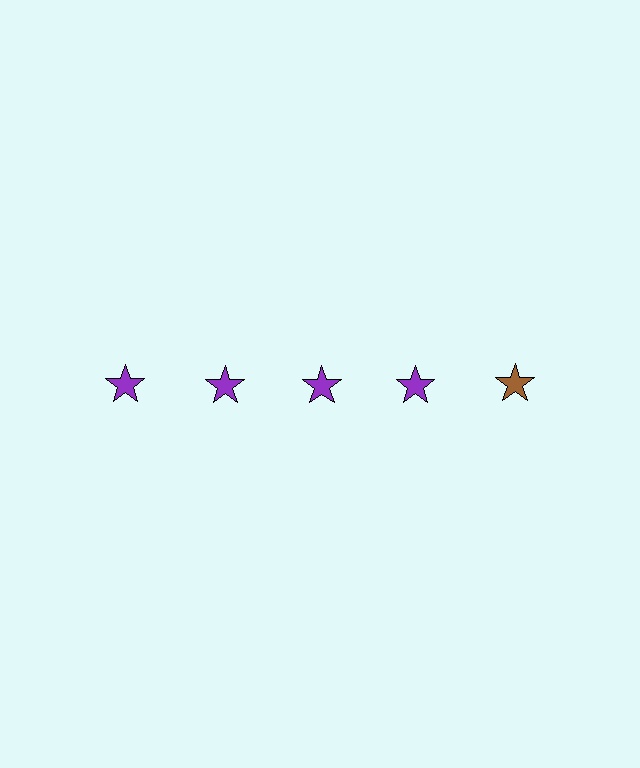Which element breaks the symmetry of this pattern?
The brown star in the top row, rightmost column breaks the symmetry. All other shapes are purple stars.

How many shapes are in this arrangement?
There are 5 shapes arranged in a grid pattern.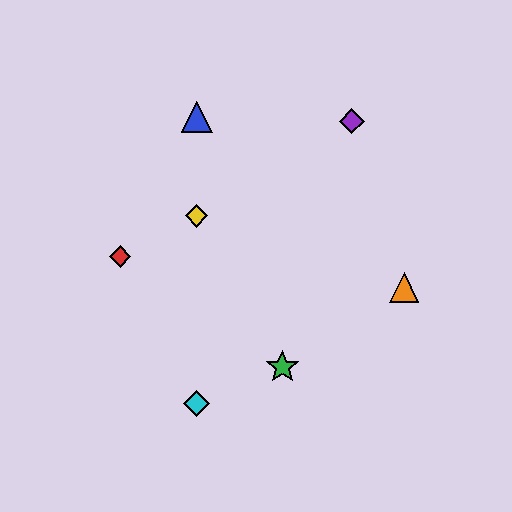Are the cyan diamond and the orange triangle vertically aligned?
No, the cyan diamond is at x≈197 and the orange triangle is at x≈404.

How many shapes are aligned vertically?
3 shapes (the blue triangle, the yellow diamond, the cyan diamond) are aligned vertically.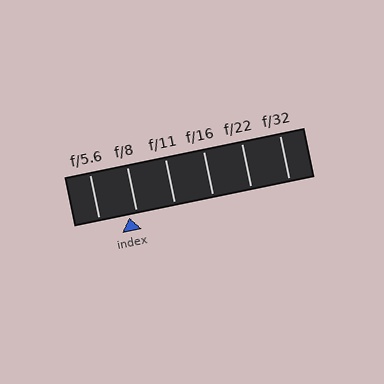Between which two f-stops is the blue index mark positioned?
The index mark is between f/5.6 and f/8.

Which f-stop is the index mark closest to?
The index mark is closest to f/8.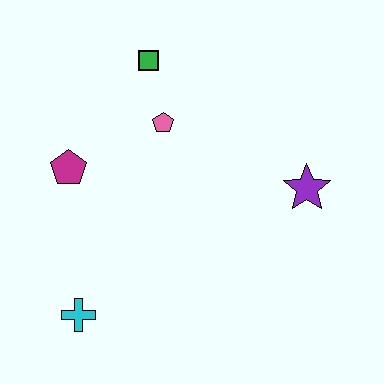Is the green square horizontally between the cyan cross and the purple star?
Yes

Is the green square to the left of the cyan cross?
No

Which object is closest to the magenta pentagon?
The pink pentagon is closest to the magenta pentagon.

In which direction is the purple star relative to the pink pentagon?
The purple star is to the right of the pink pentagon.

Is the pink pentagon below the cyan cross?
No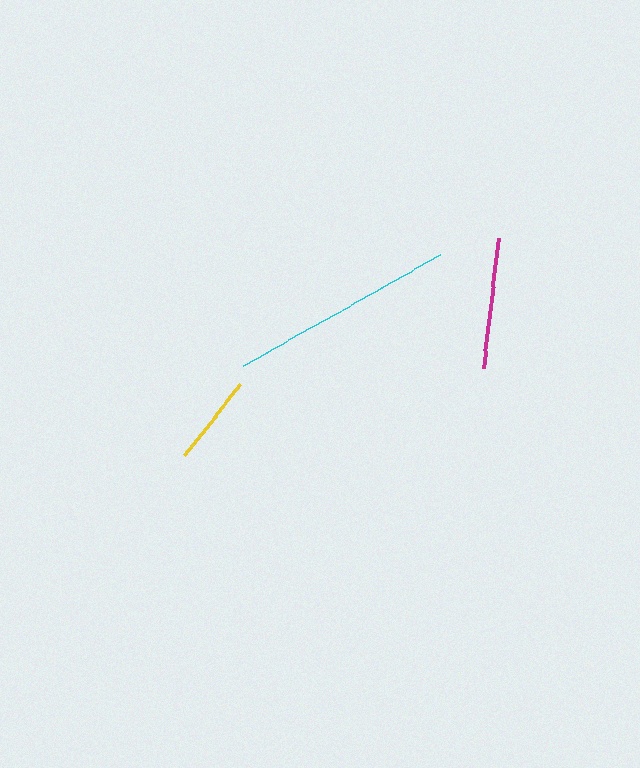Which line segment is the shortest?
The yellow line is the shortest at approximately 91 pixels.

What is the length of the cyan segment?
The cyan segment is approximately 226 pixels long.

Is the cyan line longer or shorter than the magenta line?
The cyan line is longer than the magenta line.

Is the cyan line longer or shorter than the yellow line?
The cyan line is longer than the yellow line.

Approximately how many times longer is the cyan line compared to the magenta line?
The cyan line is approximately 1.7 times the length of the magenta line.